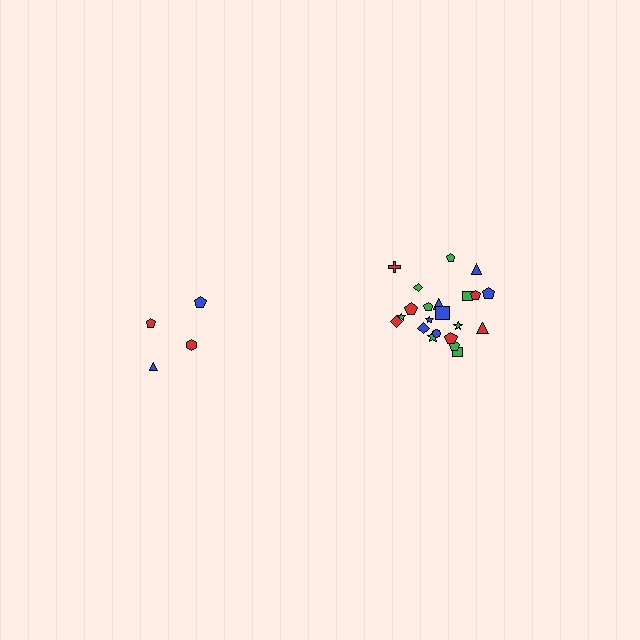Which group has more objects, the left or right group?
The right group.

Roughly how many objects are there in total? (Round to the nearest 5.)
Roughly 25 objects in total.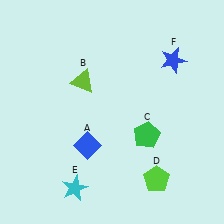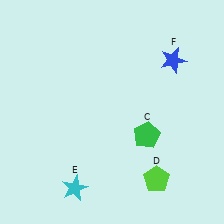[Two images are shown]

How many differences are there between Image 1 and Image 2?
There are 2 differences between the two images.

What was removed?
The lime triangle (B), the blue diamond (A) were removed in Image 2.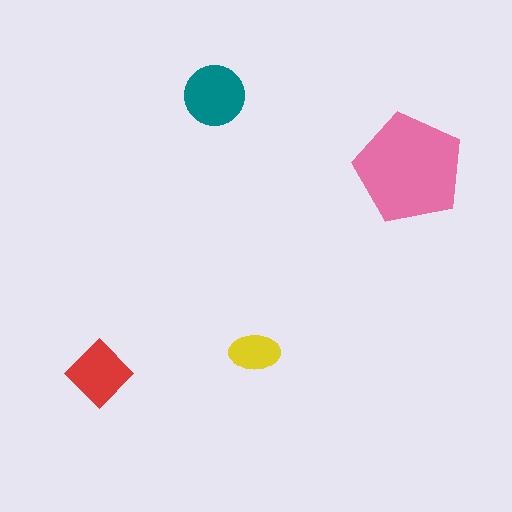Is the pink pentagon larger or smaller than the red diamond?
Larger.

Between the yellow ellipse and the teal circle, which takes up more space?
The teal circle.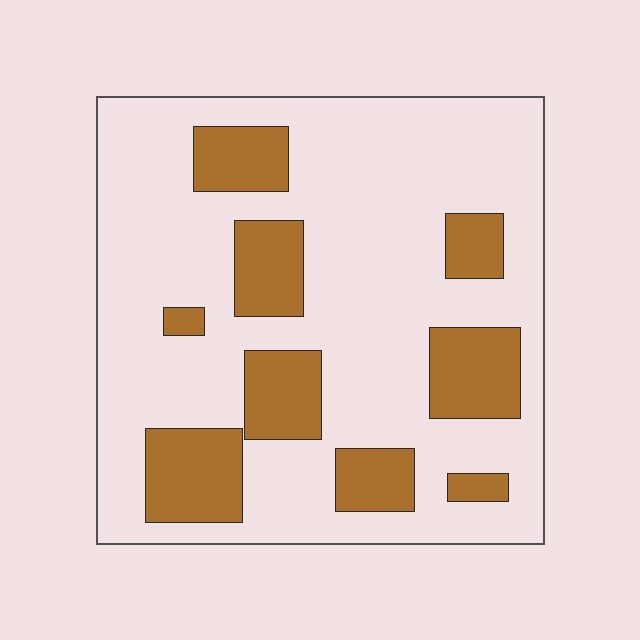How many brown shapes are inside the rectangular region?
9.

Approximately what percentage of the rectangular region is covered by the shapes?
Approximately 25%.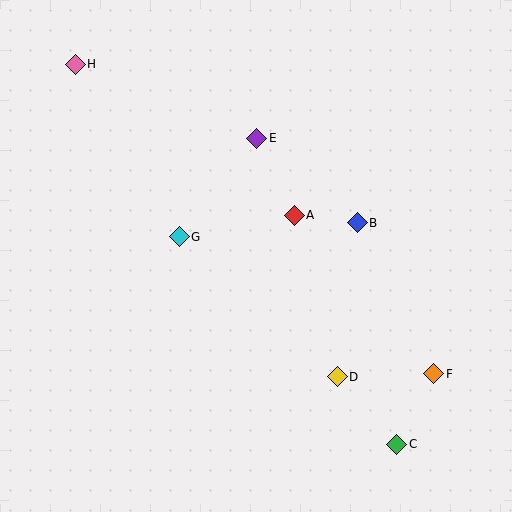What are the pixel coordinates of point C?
Point C is at (397, 444).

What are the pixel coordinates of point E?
Point E is at (257, 138).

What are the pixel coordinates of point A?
Point A is at (294, 215).